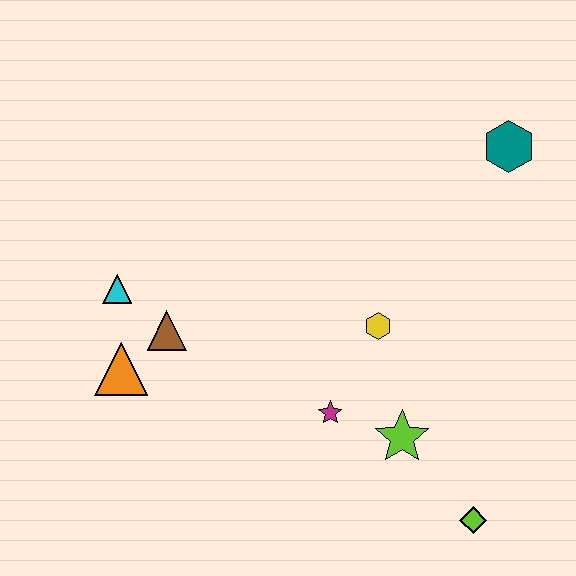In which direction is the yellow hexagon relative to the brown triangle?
The yellow hexagon is to the right of the brown triangle.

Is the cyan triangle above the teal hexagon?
No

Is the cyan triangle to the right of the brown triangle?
No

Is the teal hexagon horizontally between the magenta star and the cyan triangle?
No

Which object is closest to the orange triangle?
The brown triangle is closest to the orange triangle.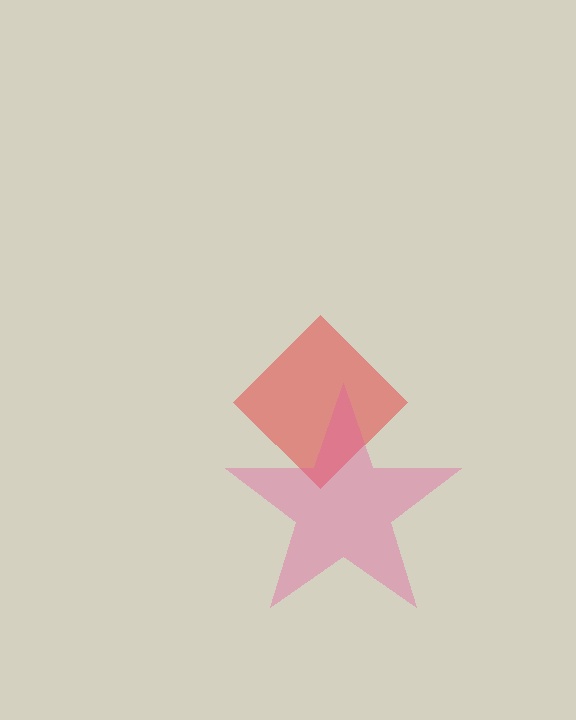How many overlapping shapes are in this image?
There are 2 overlapping shapes in the image.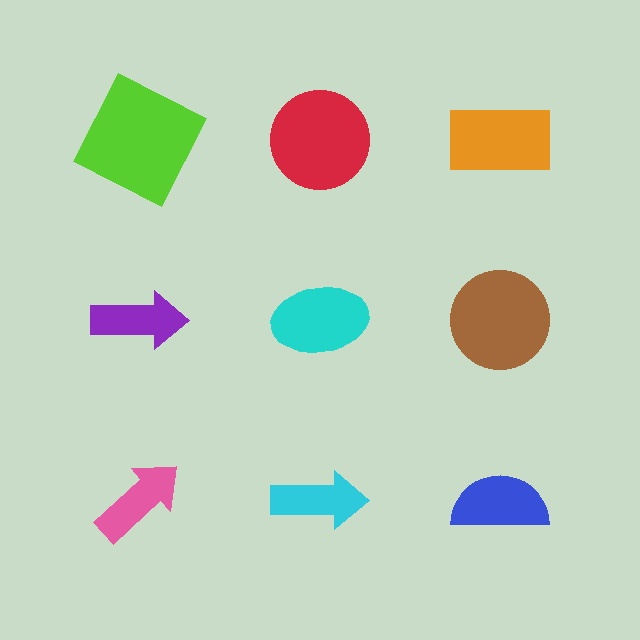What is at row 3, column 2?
A cyan arrow.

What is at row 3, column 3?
A blue semicircle.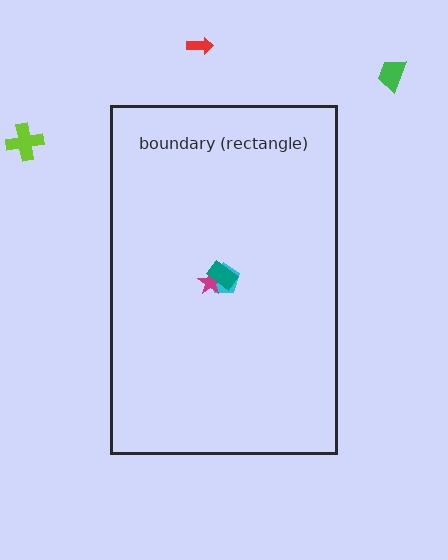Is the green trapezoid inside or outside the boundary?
Outside.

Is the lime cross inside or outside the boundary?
Outside.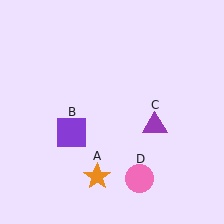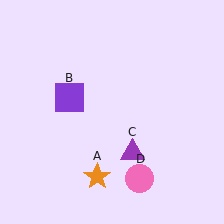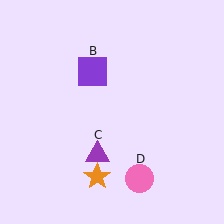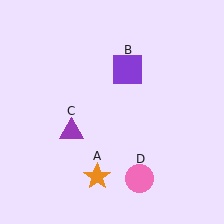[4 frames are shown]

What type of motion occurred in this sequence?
The purple square (object B), purple triangle (object C) rotated clockwise around the center of the scene.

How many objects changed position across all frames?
2 objects changed position: purple square (object B), purple triangle (object C).